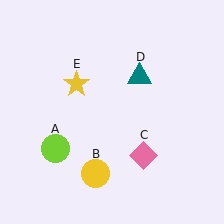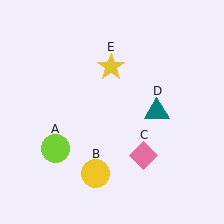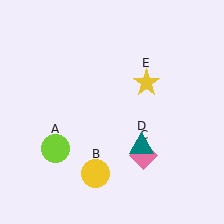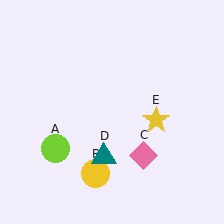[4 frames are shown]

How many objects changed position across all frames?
2 objects changed position: teal triangle (object D), yellow star (object E).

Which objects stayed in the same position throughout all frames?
Lime circle (object A) and yellow circle (object B) and pink diamond (object C) remained stationary.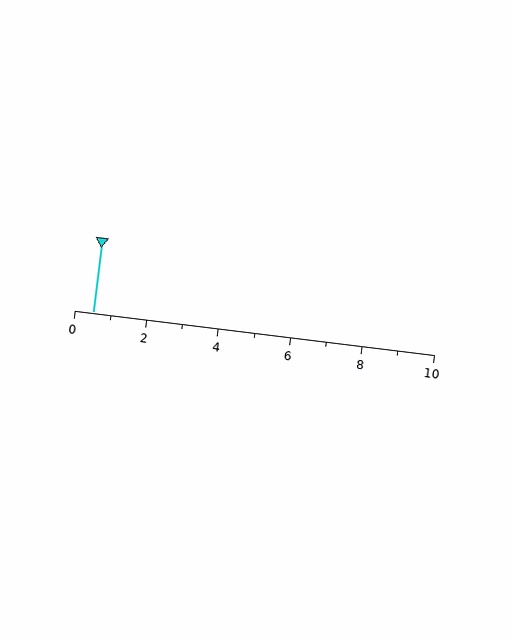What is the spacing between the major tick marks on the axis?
The major ticks are spaced 2 apart.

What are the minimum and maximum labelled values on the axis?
The axis runs from 0 to 10.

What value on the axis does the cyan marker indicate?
The marker indicates approximately 0.5.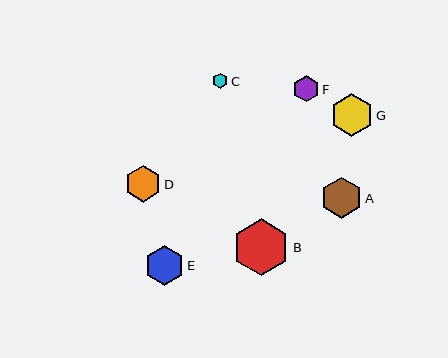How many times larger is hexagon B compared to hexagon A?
Hexagon B is approximately 1.4 times the size of hexagon A.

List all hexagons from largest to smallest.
From largest to smallest: B, G, A, E, D, F, C.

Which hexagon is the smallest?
Hexagon C is the smallest with a size of approximately 16 pixels.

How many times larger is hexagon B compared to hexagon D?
Hexagon B is approximately 1.6 times the size of hexagon D.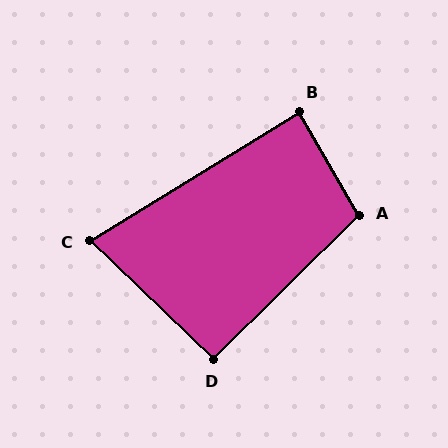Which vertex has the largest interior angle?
A, at approximately 105 degrees.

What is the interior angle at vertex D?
Approximately 92 degrees (approximately right).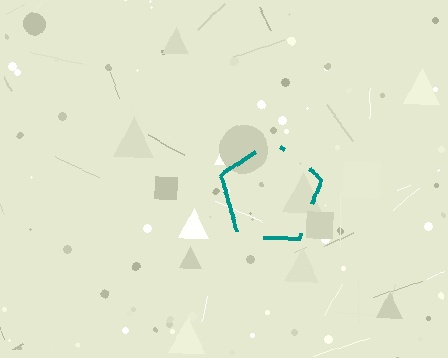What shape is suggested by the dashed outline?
The dashed outline suggests a pentagon.